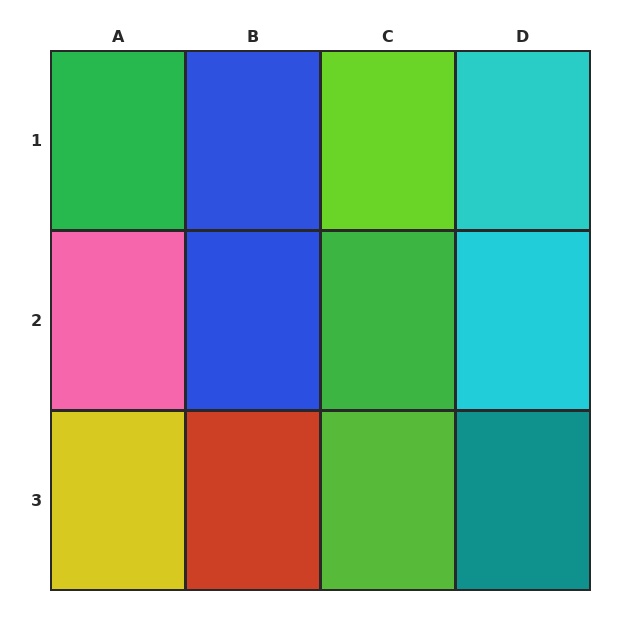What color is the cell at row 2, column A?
Pink.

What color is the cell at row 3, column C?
Lime.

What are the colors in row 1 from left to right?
Green, blue, lime, cyan.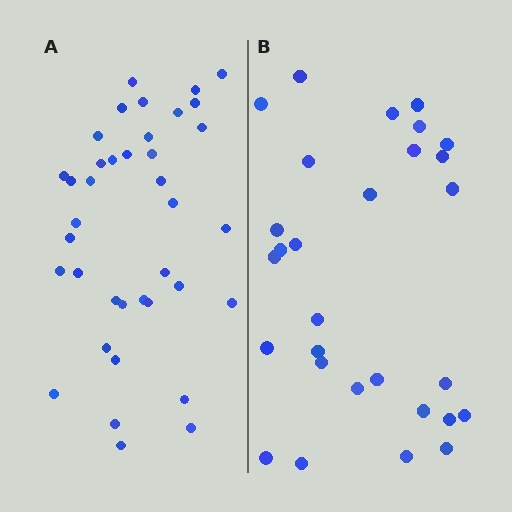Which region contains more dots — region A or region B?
Region A (the left region) has more dots.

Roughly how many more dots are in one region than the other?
Region A has roughly 8 or so more dots than region B.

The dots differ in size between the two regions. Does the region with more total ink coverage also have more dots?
No. Region B has more total ink coverage because its dots are larger, but region A actually contains more individual dots. Total area can be misleading — the number of items is what matters here.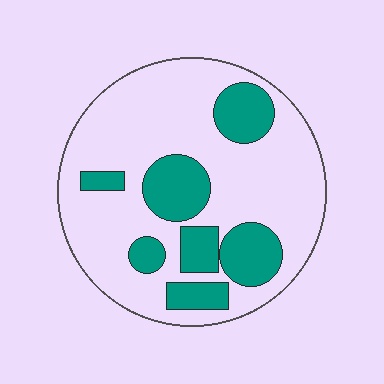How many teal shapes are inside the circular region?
7.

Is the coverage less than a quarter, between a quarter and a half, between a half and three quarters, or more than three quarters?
Between a quarter and a half.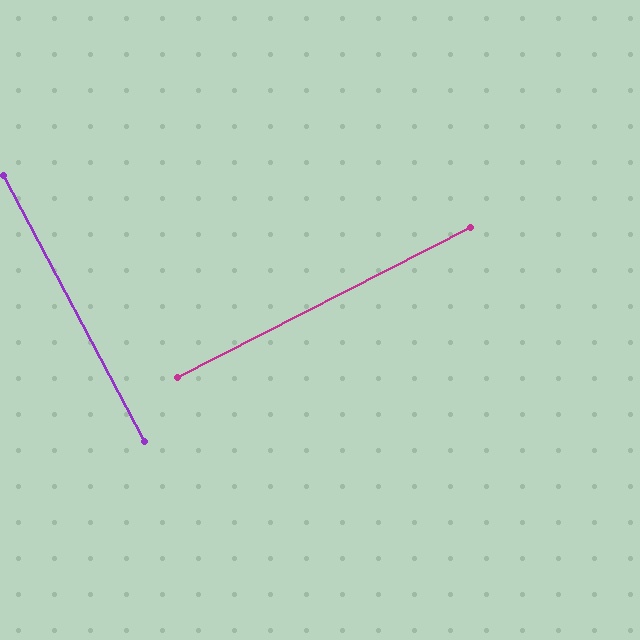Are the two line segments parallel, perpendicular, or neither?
Perpendicular — they meet at approximately 89°.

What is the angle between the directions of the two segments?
Approximately 89 degrees.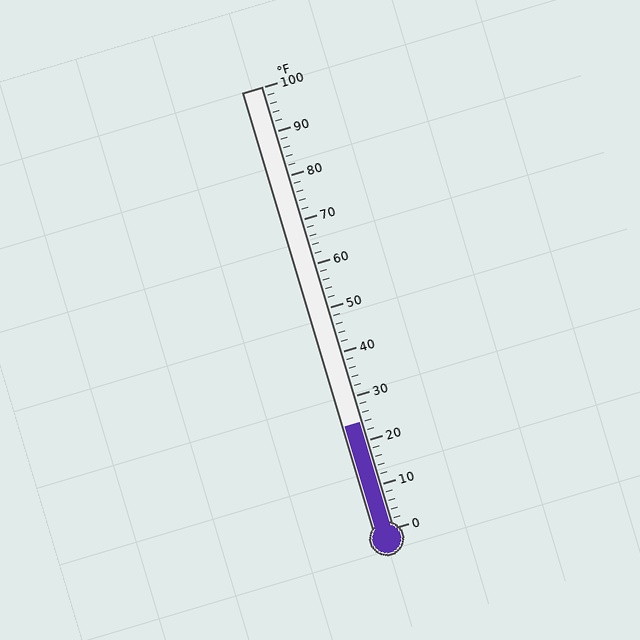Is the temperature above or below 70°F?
The temperature is below 70°F.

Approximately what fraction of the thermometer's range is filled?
The thermometer is filled to approximately 25% of its range.